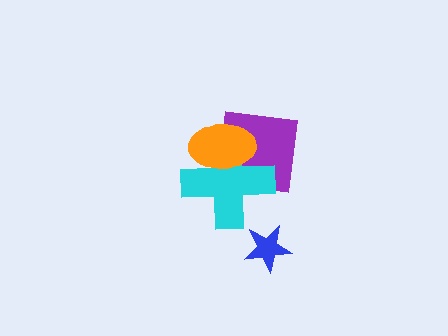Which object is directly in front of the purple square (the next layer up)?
The cyan cross is directly in front of the purple square.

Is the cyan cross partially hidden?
Yes, it is partially covered by another shape.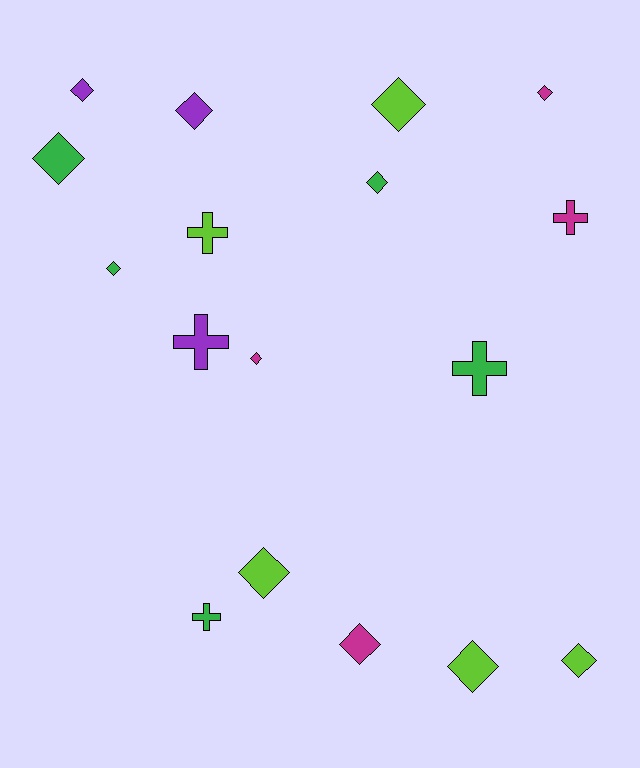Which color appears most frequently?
Lime, with 5 objects.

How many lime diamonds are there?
There are 4 lime diamonds.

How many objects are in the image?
There are 17 objects.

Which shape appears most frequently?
Diamond, with 12 objects.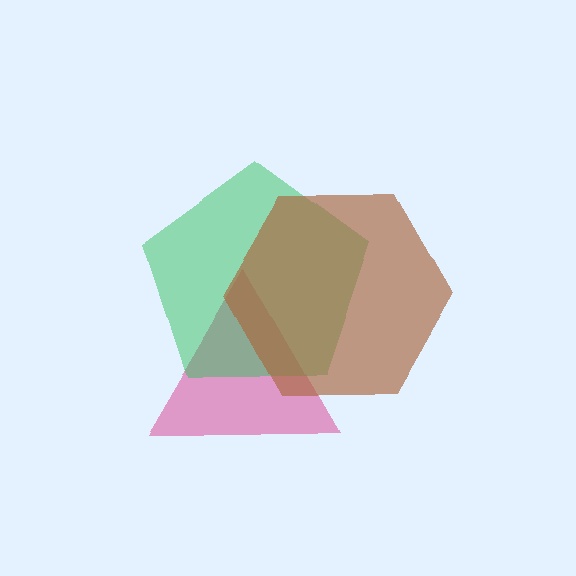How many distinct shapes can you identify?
There are 3 distinct shapes: a pink triangle, a green pentagon, a brown hexagon.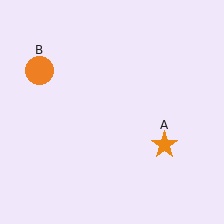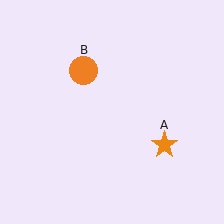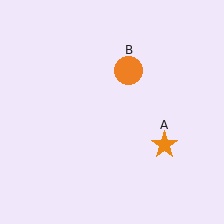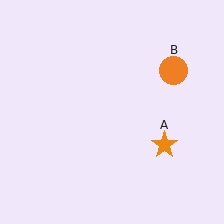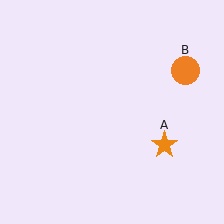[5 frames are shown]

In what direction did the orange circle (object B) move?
The orange circle (object B) moved right.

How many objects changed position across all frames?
1 object changed position: orange circle (object B).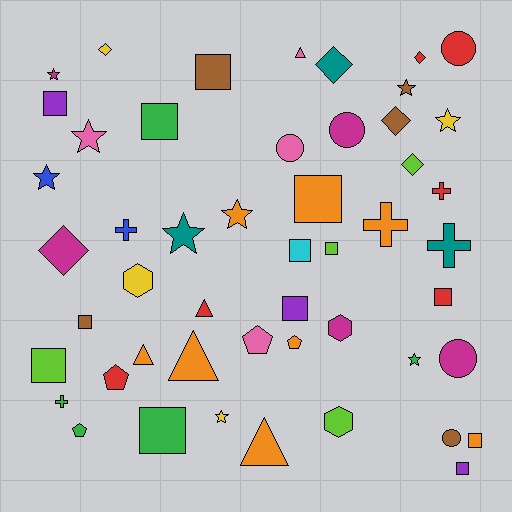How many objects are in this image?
There are 50 objects.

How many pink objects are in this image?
There are 4 pink objects.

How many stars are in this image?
There are 9 stars.